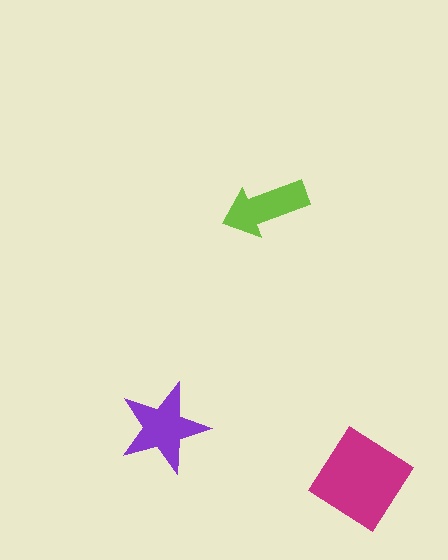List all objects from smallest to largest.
The lime arrow, the purple star, the magenta diamond.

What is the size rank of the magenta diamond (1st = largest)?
1st.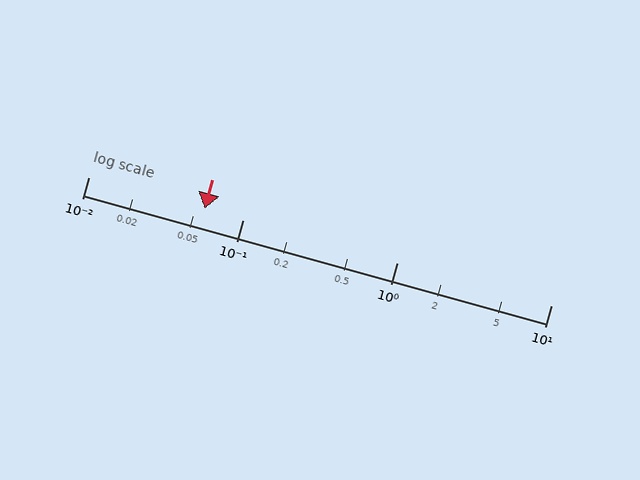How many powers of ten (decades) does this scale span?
The scale spans 3 decades, from 0.01 to 10.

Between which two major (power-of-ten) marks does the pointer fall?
The pointer is between 0.01 and 0.1.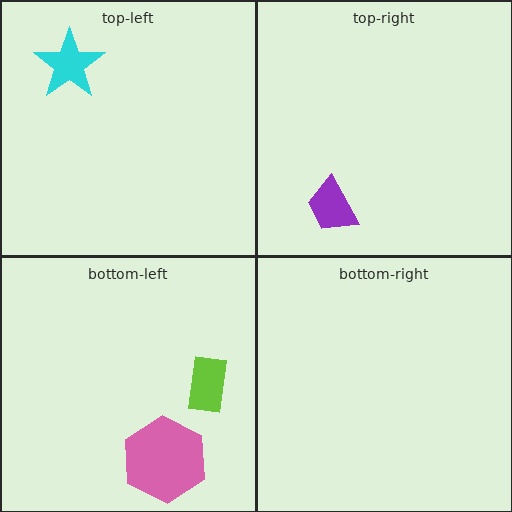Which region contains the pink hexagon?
The bottom-left region.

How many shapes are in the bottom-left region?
2.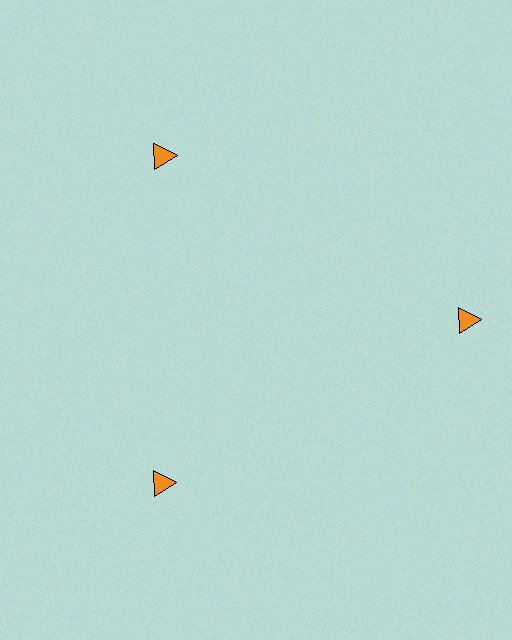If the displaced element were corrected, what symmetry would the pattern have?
It would have 3-fold rotational symmetry — the pattern would map onto itself every 120 degrees.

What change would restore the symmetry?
The symmetry would be restored by moving it inward, back onto the ring so that all 3 triangles sit at equal angles and equal distance from the center.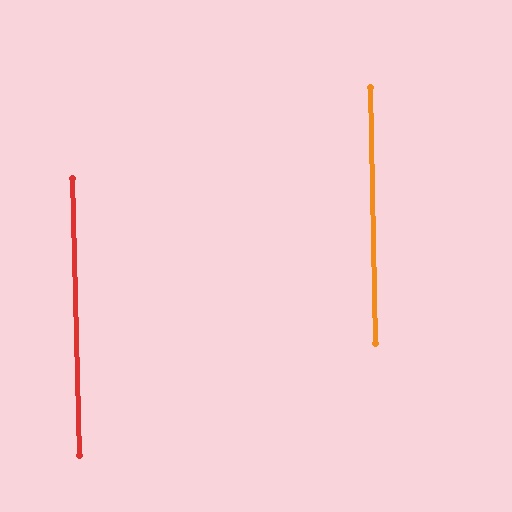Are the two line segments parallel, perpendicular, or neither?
Parallel — their directions differ by only 0.4°.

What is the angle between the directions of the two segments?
Approximately 0 degrees.